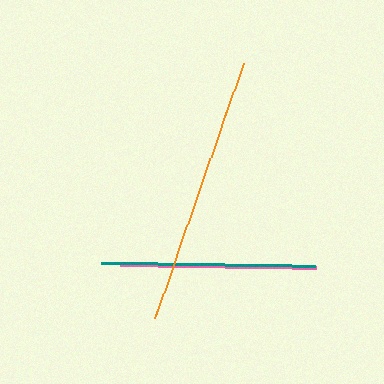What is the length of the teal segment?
The teal segment is approximately 214 pixels long.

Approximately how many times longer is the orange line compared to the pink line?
The orange line is approximately 1.4 times the length of the pink line.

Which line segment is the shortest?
The pink line is the shortest at approximately 196 pixels.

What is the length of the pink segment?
The pink segment is approximately 196 pixels long.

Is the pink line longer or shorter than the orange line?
The orange line is longer than the pink line.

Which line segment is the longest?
The orange line is the longest at approximately 270 pixels.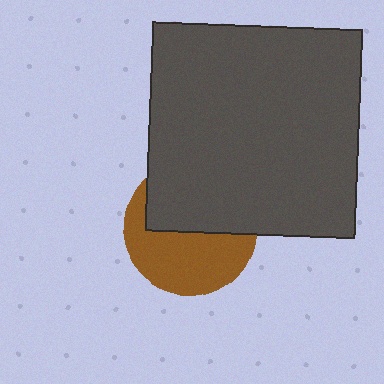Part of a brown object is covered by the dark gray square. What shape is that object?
It is a circle.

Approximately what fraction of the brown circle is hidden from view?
Roughly 49% of the brown circle is hidden behind the dark gray square.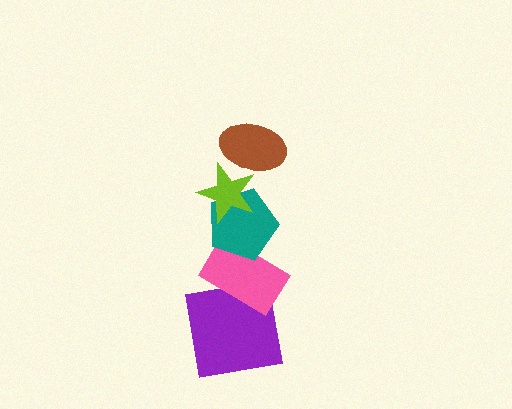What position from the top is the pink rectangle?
The pink rectangle is 4th from the top.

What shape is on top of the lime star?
The brown ellipse is on top of the lime star.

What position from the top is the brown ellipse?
The brown ellipse is 1st from the top.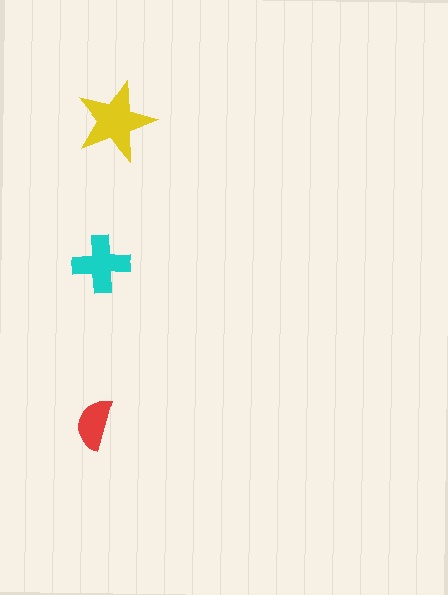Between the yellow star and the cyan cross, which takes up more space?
The yellow star.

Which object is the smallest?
The red semicircle.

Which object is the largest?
The yellow star.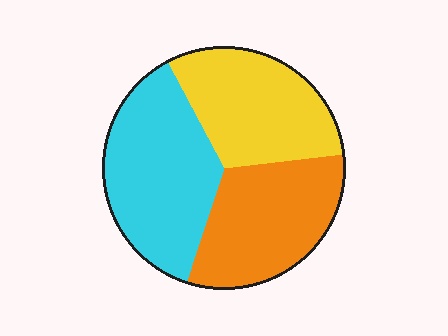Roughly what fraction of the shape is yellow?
Yellow takes up about one third (1/3) of the shape.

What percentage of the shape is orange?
Orange covers 32% of the shape.